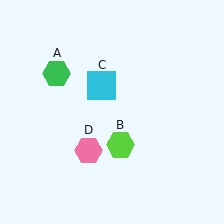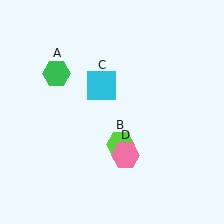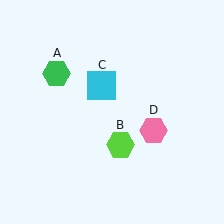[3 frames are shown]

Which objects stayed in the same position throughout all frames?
Green hexagon (object A) and lime hexagon (object B) and cyan square (object C) remained stationary.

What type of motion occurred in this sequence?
The pink hexagon (object D) rotated counterclockwise around the center of the scene.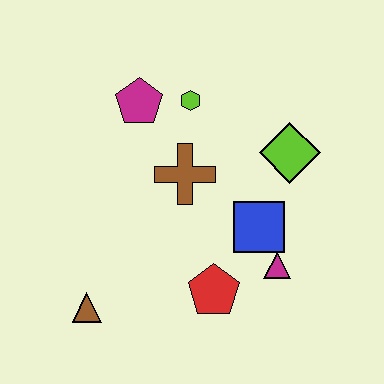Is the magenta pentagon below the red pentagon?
No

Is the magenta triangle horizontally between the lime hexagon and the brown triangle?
No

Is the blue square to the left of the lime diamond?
Yes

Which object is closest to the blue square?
The magenta triangle is closest to the blue square.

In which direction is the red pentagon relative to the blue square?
The red pentagon is below the blue square.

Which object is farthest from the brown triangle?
The lime diamond is farthest from the brown triangle.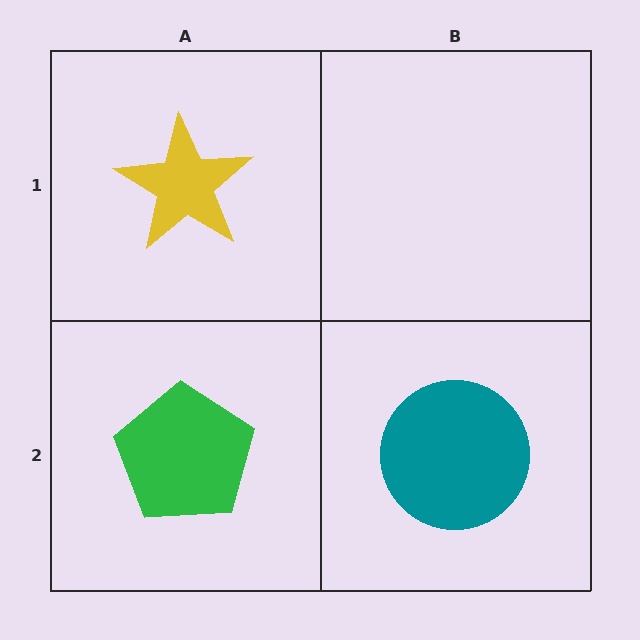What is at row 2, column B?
A teal circle.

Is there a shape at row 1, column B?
No, that cell is empty.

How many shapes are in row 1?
1 shape.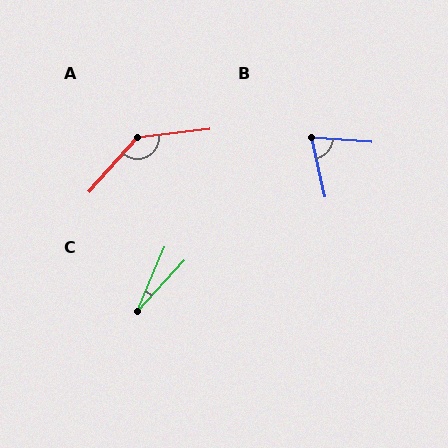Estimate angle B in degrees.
Approximately 73 degrees.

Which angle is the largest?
A, at approximately 138 degrees.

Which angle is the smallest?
C, at approximately 20 degrees.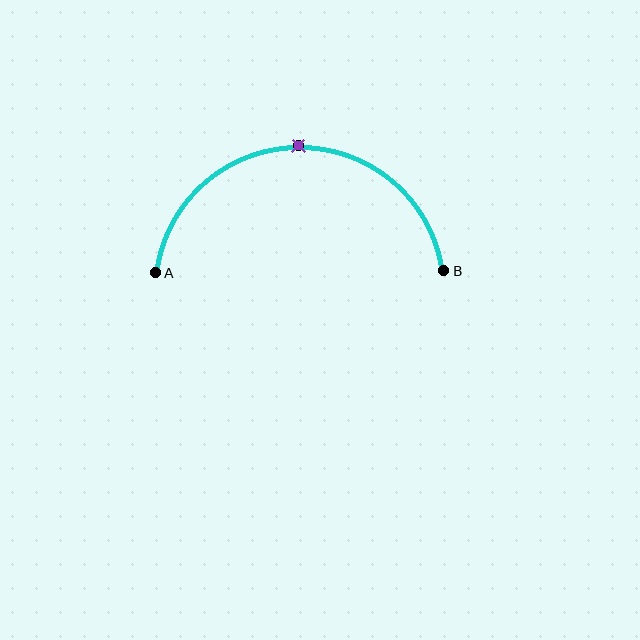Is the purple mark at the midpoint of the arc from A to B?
Yes. The purple mark lies on the arc at equal arc-length from both A and B — it is the arc midpoint.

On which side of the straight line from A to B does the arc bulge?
The arc bulges above the straight line connecting A and B.